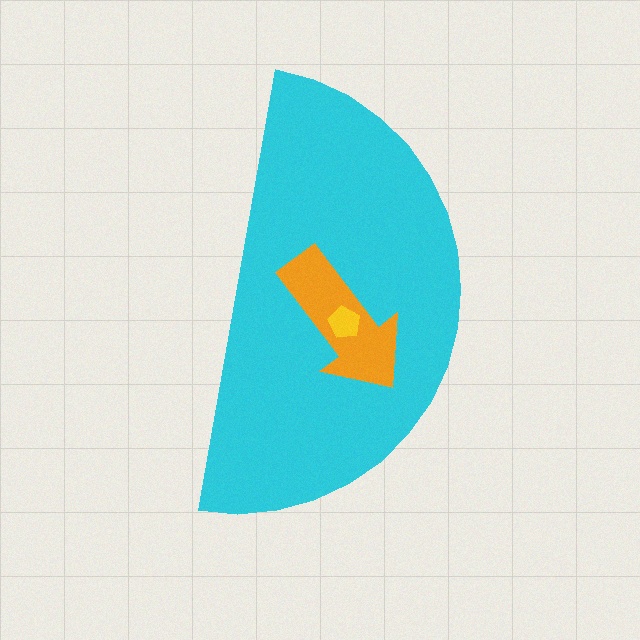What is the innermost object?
The yellow pentagon.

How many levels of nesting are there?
3.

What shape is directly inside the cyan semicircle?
The orange arrow.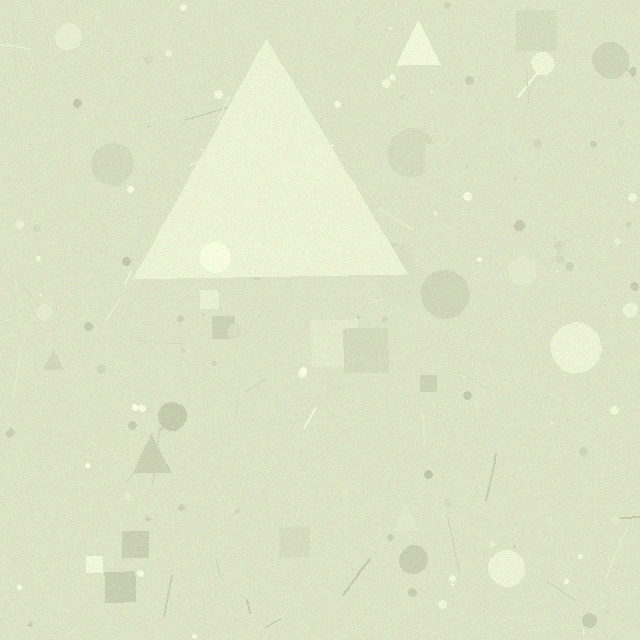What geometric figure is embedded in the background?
A triangle is embedded in the background.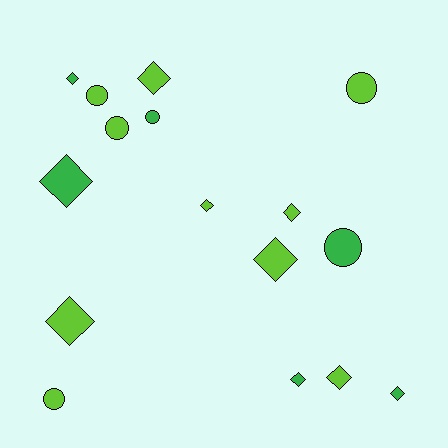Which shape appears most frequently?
Diamond, with 10 objects.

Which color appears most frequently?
Lime, with 10 objects.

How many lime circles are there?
There are 4 lime circles.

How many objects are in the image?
There are 16 objects.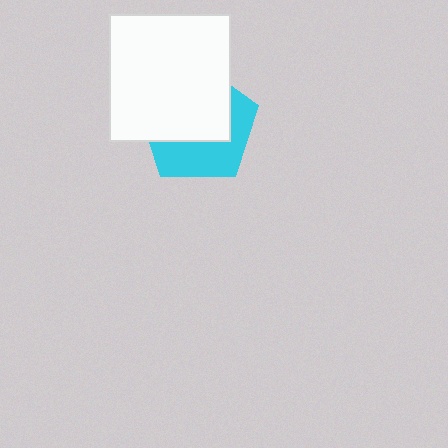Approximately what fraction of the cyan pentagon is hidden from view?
Roughly 57% of the cyan pentagon is hidden behind the white rectangle.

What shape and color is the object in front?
The object in front is a white rectangle.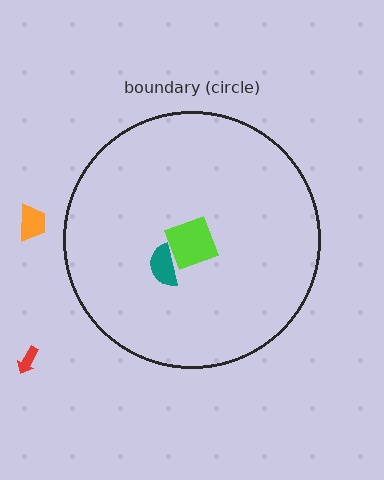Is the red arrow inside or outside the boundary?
Outside.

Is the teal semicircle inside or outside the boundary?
Inside.